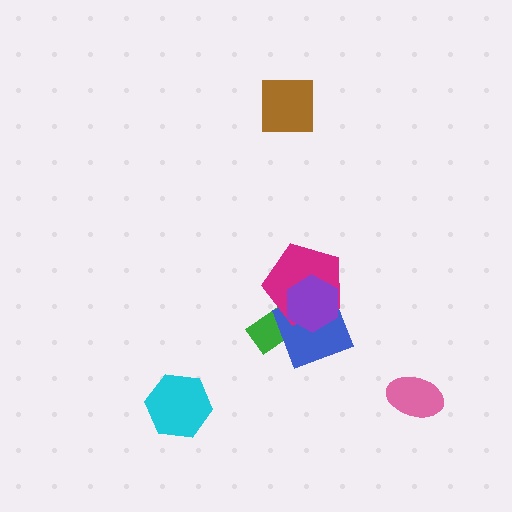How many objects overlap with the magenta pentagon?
3 objects overlap with the magenta pentagon.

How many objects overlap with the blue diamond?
3 objects overlap with the blue diamond.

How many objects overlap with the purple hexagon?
3 objects overlap with the purple hexagon.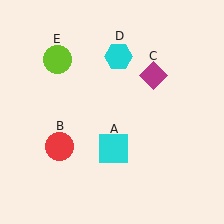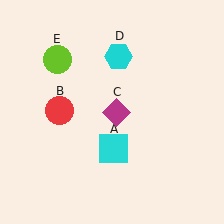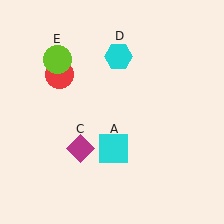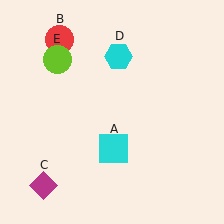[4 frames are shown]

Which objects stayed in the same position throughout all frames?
Cyan square (object A) and cyan hexagon (object D) and lime circle (object E) remained stationary.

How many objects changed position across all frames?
2 objects changed position: red circle (object B), magenta diamond (object C).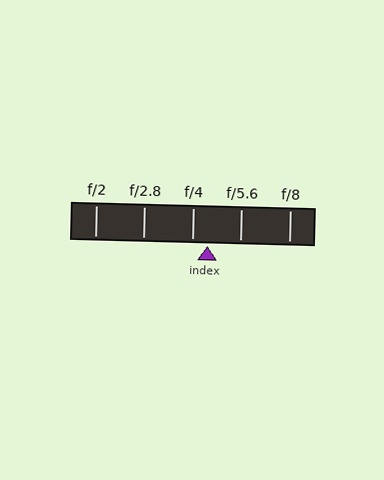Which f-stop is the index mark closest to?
The index mark is closest to f/4.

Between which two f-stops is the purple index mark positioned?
The index mark is between f/4 and f/5.6.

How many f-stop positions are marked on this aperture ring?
There are 5 f-stop positions marked.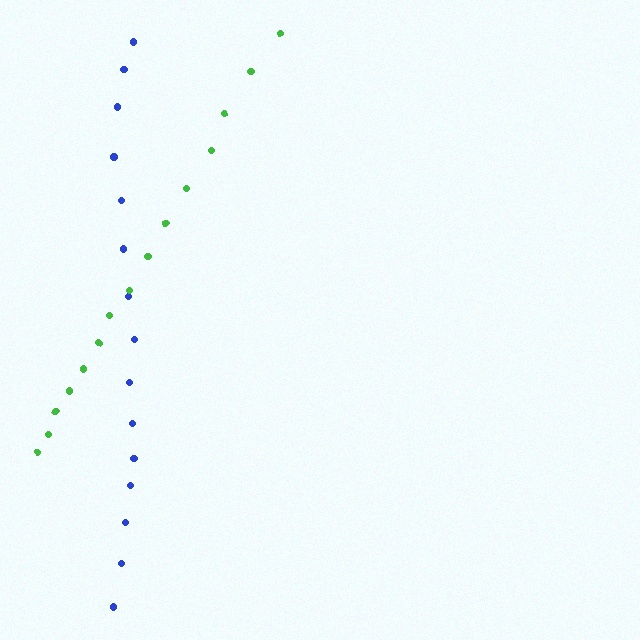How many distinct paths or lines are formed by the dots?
There are 2 distinct paths.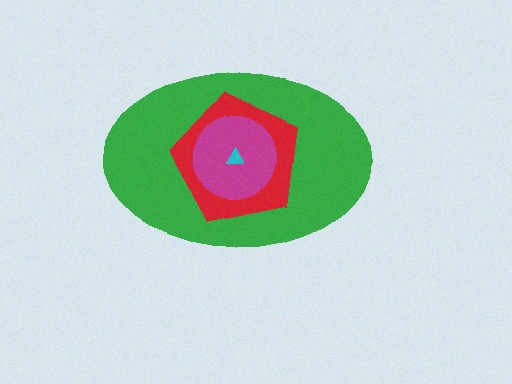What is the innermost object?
The cyan triangle.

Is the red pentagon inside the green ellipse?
Yes.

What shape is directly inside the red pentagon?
The magenta circle.